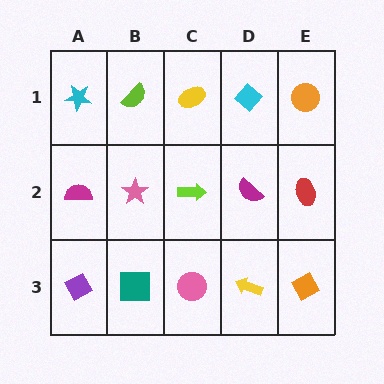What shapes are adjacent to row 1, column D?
A magenta semicircle (row 2, column D), a yellow ellipse (row 1, column C), an orange circle (row 1, column E).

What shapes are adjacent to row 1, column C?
A lime arrow (row 2, column C), a lime semicircle (row 1, column B), a cyan diamond (row 1, column D).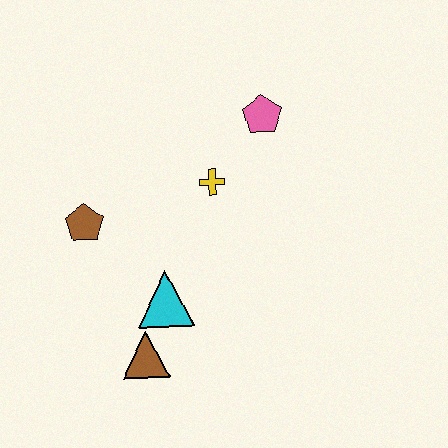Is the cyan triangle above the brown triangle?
Yes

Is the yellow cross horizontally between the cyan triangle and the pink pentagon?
Yes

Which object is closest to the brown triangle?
The cyan triangle is closest to the brown triangle.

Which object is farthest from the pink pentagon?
The brown triangle is farthest from the pink pentagon.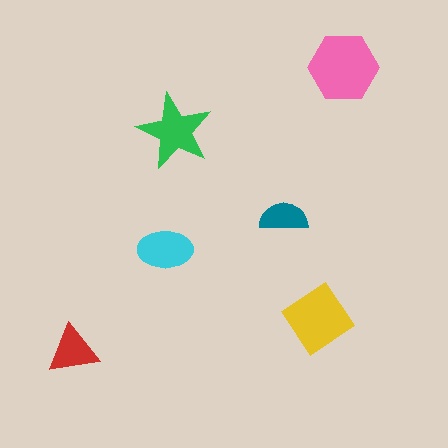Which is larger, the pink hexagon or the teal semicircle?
The pink hexagon.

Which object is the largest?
The pink hexagon.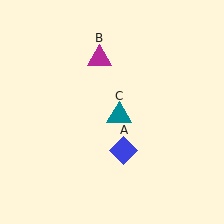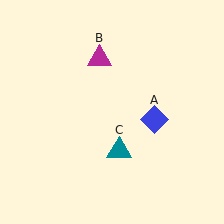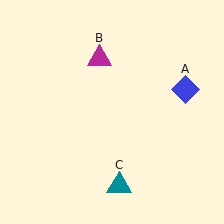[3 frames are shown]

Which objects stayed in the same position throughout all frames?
Magenta triangle (object B) remained stationary.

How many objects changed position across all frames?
2 objects changed position: blue diamond (object A), teal triangle (object C).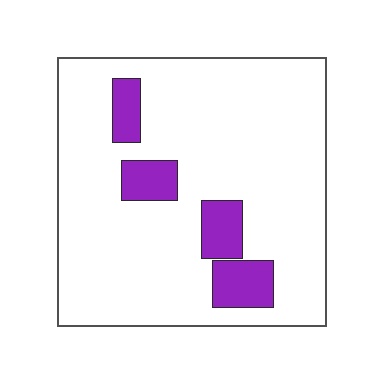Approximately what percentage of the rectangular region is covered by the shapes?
Approximately 15%.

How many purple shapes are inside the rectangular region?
4.